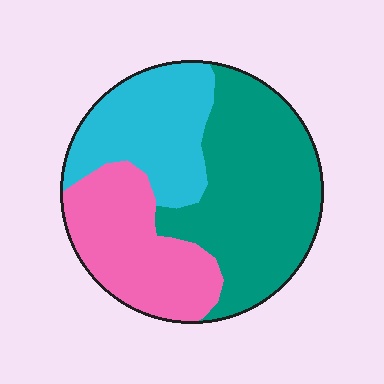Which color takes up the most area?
Teal, at roughly 45%.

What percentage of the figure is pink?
Pink covers about 30% of the figure.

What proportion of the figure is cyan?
Cyan takes up about one quarter (1/4) of the figure.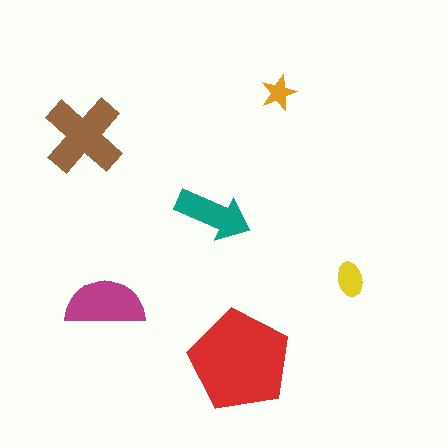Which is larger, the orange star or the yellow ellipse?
The yellow ellipse.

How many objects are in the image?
There are 6 objects in the image.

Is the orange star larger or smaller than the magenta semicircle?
Smaller.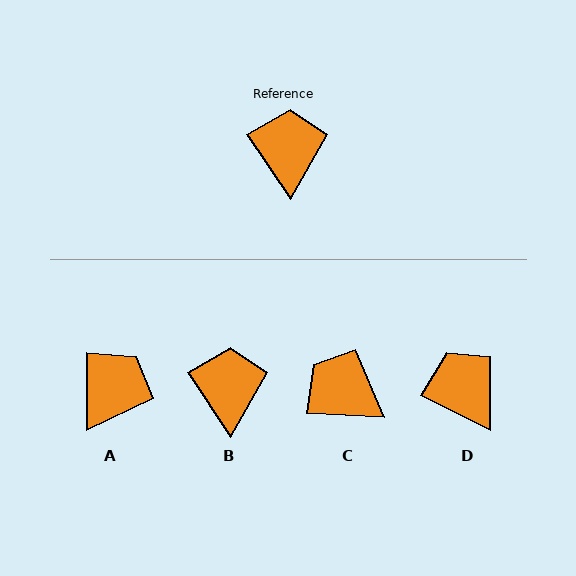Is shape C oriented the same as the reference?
No, it is off by about 53 degrees.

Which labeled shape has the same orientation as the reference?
B.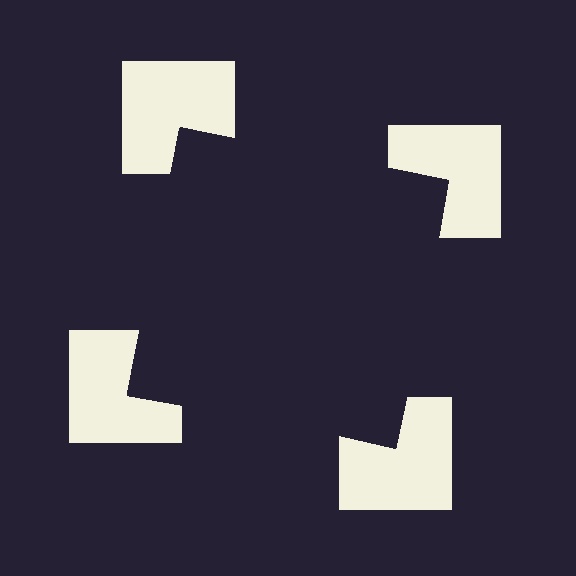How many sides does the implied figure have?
4 sides.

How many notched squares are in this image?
There are 4 — one at each vertex of the illusory square.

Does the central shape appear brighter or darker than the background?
It typically appears slightly darker than the background, even though no actual brightness change is drawn.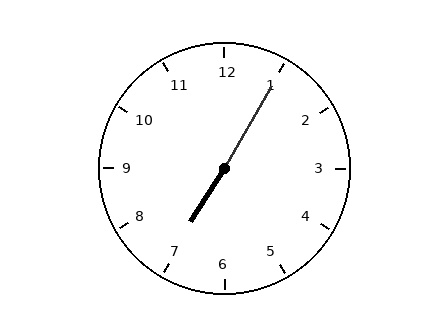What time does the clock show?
7:05.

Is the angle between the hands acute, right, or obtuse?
It is obtuse.